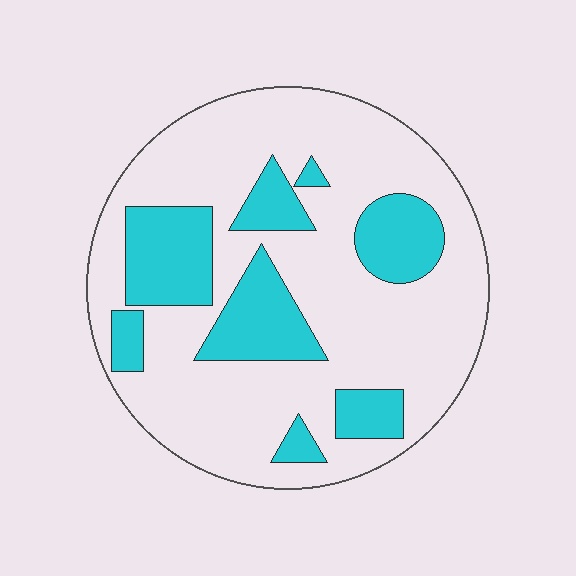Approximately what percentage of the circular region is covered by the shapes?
Approximately 25%.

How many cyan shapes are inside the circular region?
8.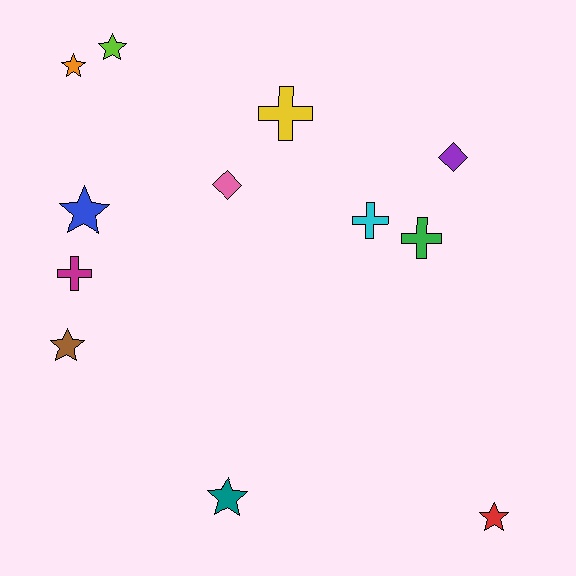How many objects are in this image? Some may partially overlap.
There are 12 objects.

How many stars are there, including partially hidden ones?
There are 6 stars.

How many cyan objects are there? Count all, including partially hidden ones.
There is 1 cyan object.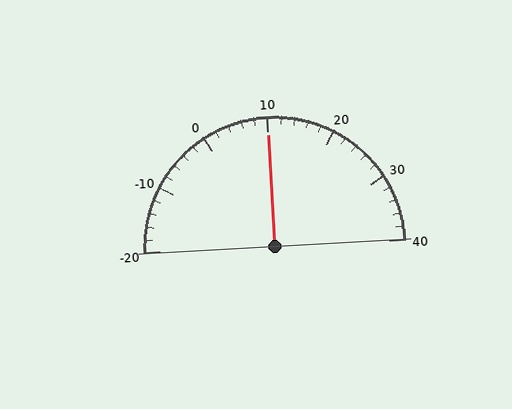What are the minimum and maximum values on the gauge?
The gauge ranges from -20 to 40.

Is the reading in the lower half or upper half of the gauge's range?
The reading is in the upper half of the range (-20 to 40).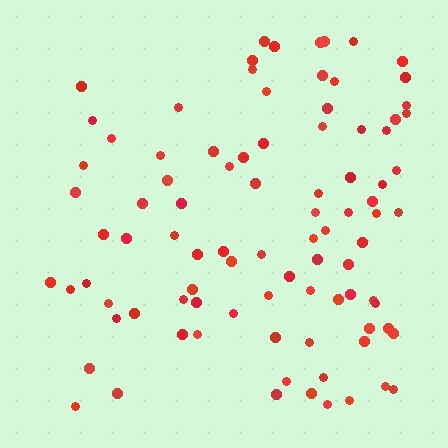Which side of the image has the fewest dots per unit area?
The left.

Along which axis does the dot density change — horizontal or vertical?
Horizontal.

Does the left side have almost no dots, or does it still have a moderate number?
Still a moderate number, just noticeably fewer than the right.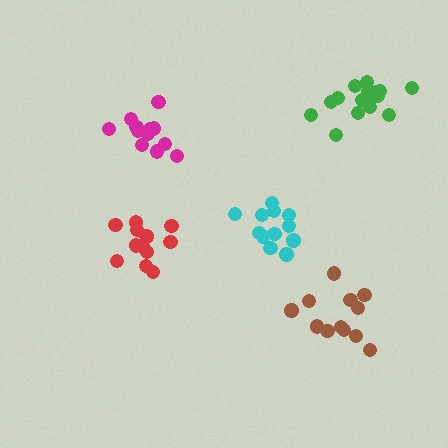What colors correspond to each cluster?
The clusters are colored: red, magenta, cyan, brown, green.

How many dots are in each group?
Group 1: 13 dots, Group 2: 12 dots, Group 3: 12 dots, Group 4: 12 dots, Group 5: 16 dots (65 total).